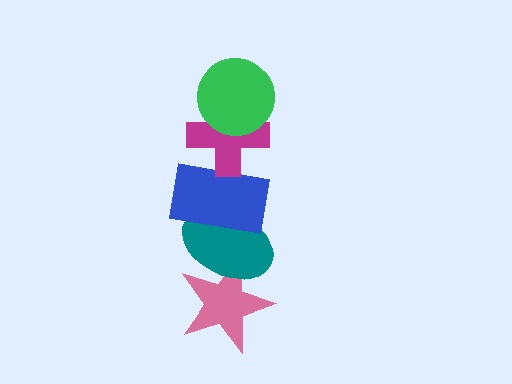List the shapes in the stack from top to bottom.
From top to bottom: the green circle, the magenta cross, the blue rectangle, the teal ellipse, the pink star.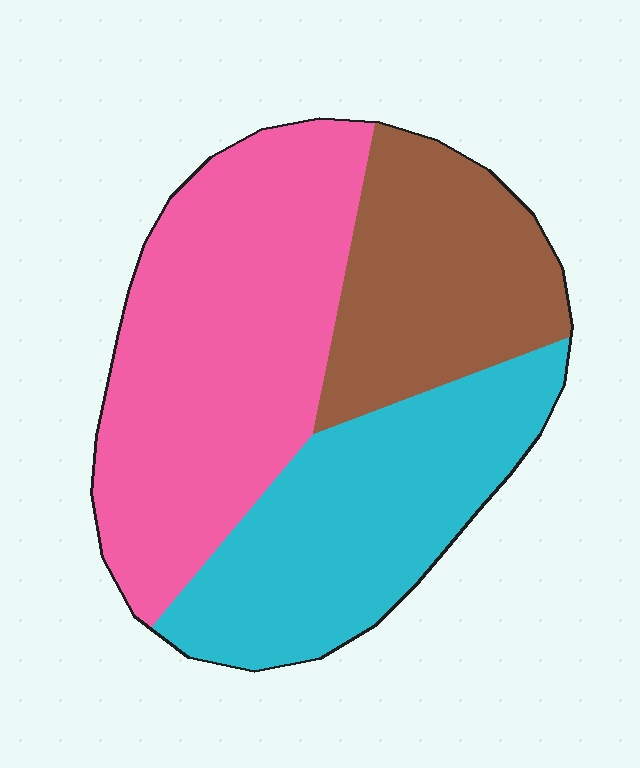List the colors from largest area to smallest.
From largest to smallest: pink, cyan, brown.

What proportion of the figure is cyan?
Cyan covers 32% of the figure.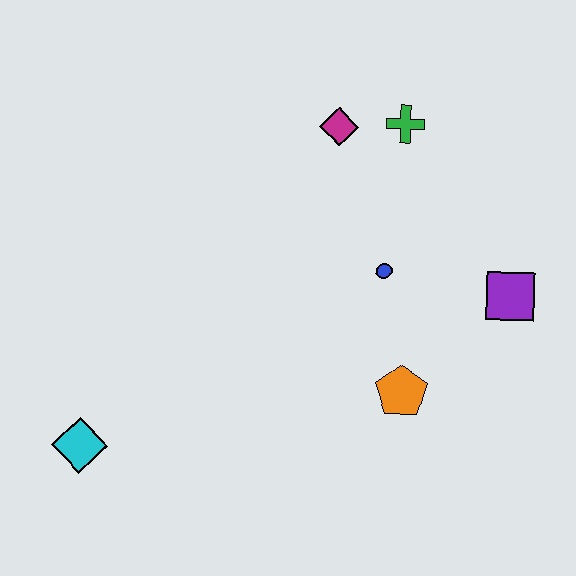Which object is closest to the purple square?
The blue circle is closest to the purple square.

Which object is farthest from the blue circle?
The cyan diamond is farthest from the blue circle.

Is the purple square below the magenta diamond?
Yes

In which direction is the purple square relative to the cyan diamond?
The purple square is to the right of the cyan diamond.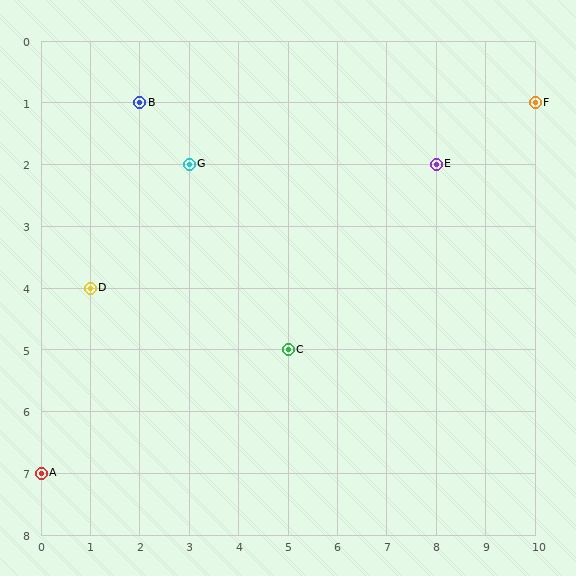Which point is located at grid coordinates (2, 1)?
Point B is at (2, 1).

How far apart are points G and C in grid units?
Points G and C are 2 columns and 3 rows apart (about 3.6 grid units diagonally).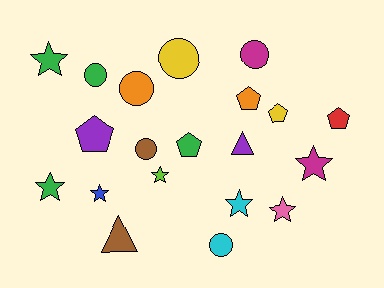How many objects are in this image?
There are 20 objects.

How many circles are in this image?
There are 6 circles.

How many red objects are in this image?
There is 1 red object.